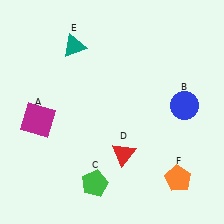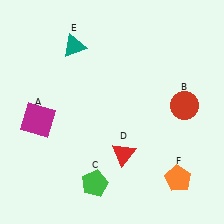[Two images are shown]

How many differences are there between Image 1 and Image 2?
There is 1 difference between the two images.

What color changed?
The circle (B) changed from blue in Image 1 to red in Image 2.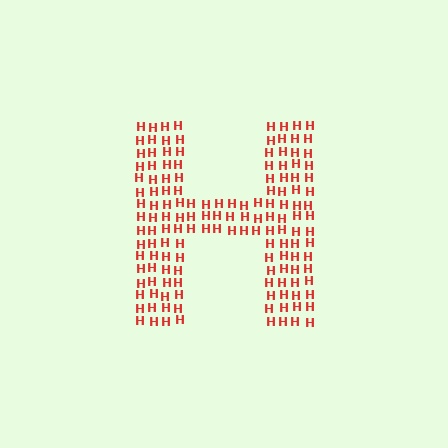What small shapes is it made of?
It is made of small letter H's.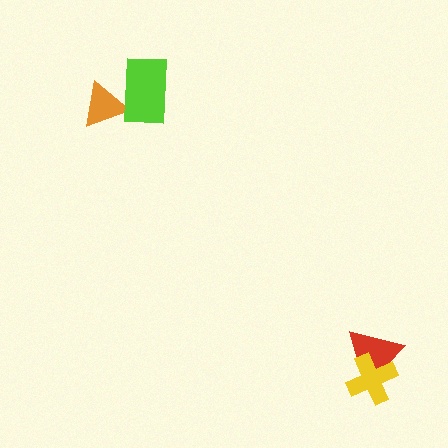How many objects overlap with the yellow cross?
1 object overlaps with the yellow cross.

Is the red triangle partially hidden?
Yes, it is partially covered by another shape.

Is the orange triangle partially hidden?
Yes, it is partially covered by another shape.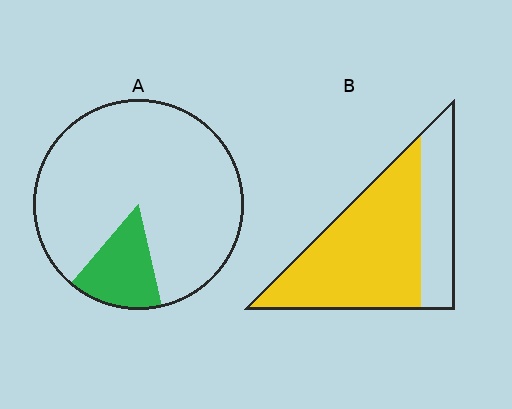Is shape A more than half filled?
No.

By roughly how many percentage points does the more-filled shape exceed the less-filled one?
By roughly 55 percentage points (B over A).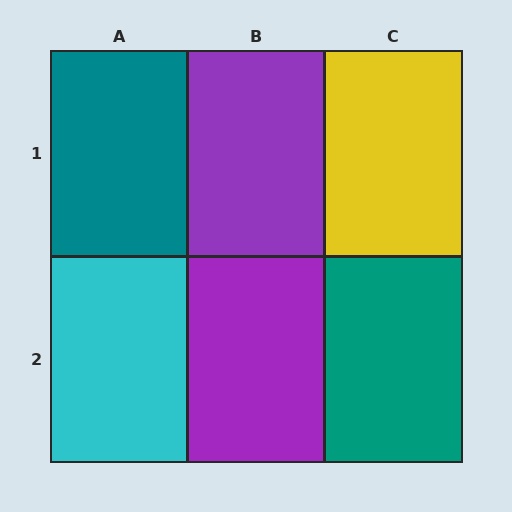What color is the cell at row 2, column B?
Purple.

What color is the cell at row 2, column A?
Cyan.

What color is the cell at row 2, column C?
Teal.